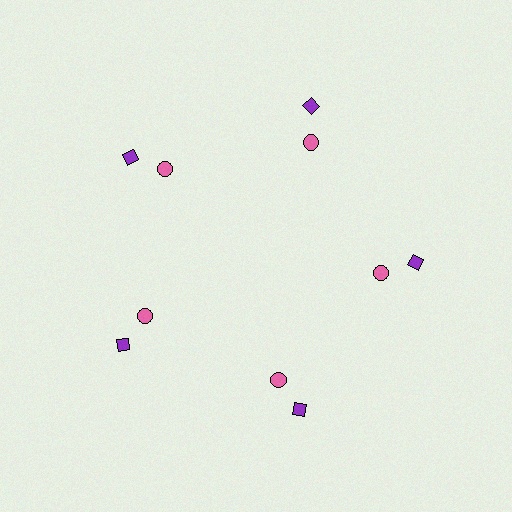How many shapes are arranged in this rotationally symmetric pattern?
There are 10 shapes, arranged in 5 groups of 2.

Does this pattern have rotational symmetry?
Yes, this pattern has 5-fold rotational symmetry. It looks the same after rotating 72 degrees around the center.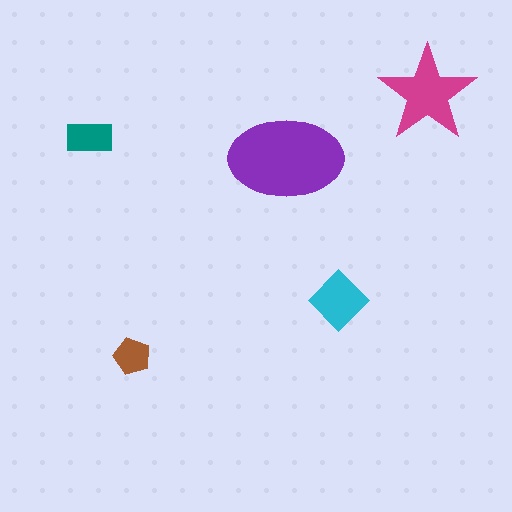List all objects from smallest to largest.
The brown pentagon, the teal rectangle, the cyan diamond, the magenta star, the purple ellipse.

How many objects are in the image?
There are 5 objects in the image.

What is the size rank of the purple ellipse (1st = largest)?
1st.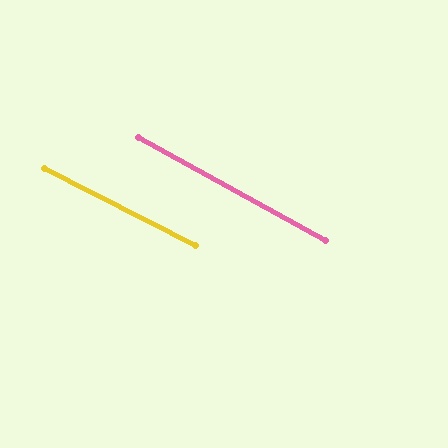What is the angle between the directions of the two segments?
Approximately 2 degrees.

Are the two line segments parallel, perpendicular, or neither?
Parallel — their directions differ by only 1.7°.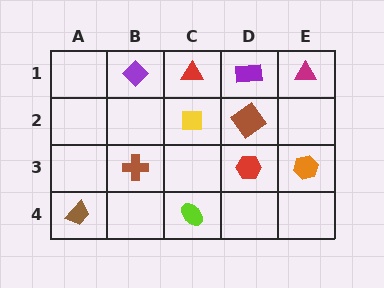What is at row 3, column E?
An orange hexagon.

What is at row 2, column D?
A brown diamond.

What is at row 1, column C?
A red triangle.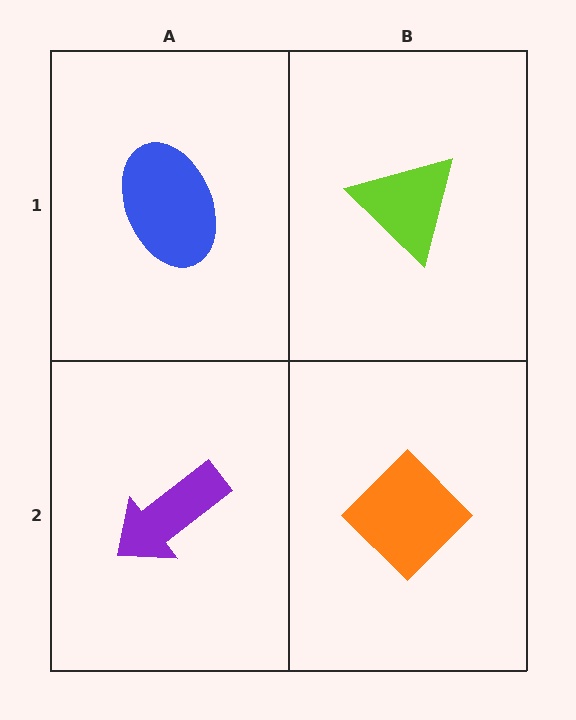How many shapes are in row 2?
2 shapes.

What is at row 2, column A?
A purple arrow.